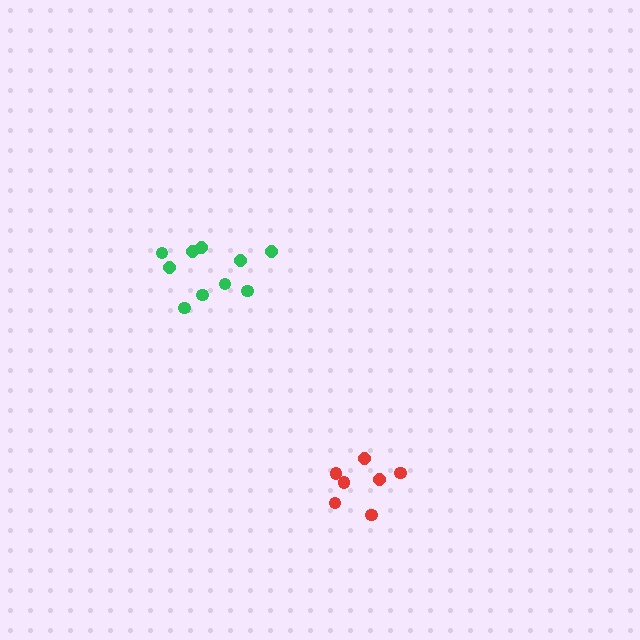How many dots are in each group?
Group 1: 10 dots, Group 2: 7 dots (17 total).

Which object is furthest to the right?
The red cluster is rightmost.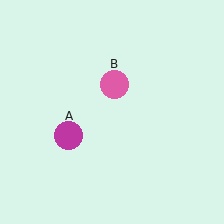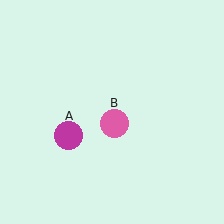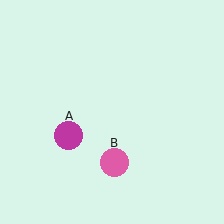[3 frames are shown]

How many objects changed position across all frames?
1 object changed position: pink circle (object B).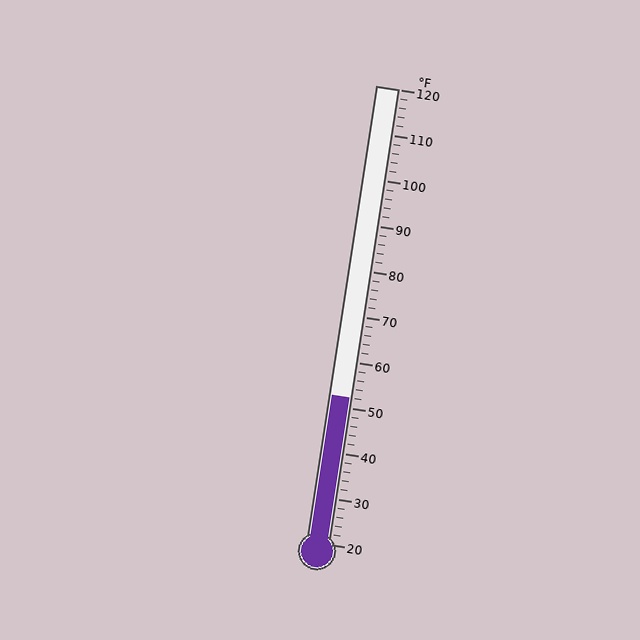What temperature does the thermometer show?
The thermometer shows approximately 52°F.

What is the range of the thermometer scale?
The thermometer scale ranges from 20°F to 120°F.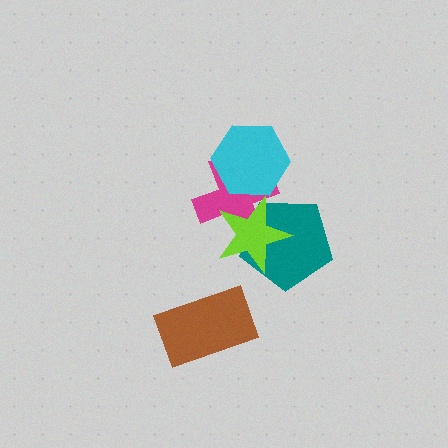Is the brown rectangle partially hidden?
No, no other shape covers it.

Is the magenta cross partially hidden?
Yes, it is partially covered by another shape.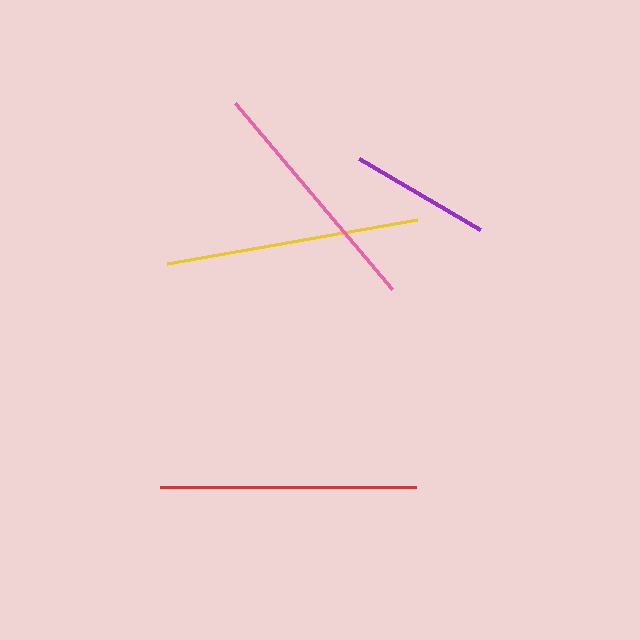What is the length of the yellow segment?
The yellow segment is approximately 254 pixels long.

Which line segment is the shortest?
The purple line is the shortest at approximately 141 pixels.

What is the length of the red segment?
The red segment is approximately 255 pixels long.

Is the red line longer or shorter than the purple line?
The red line is longer than the purple line.